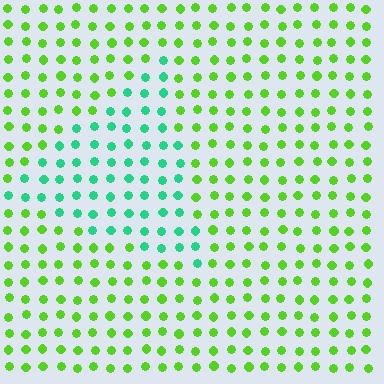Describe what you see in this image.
The image is filled with small lime elements in a uniform arrangement. A triangle-shaped region is visible where the elements are tinted to a slightly different hue, forming a subtle color boundary.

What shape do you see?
I see a triangle.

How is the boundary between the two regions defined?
The boundary is defined purely by a slight shift in hue (about 51 degrees). Spacing, size, and orientation are identical on both sides.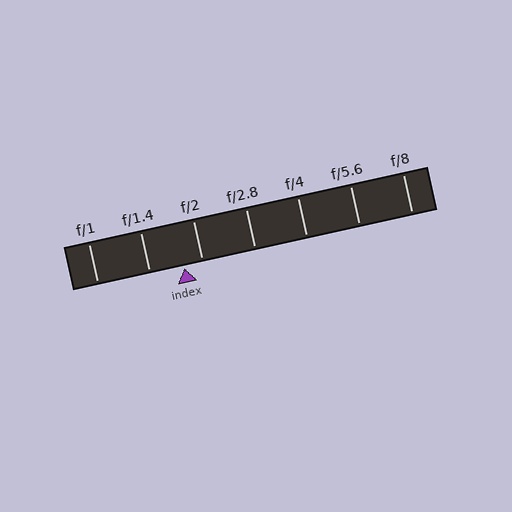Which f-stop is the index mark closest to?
The index mark is closest to f/2.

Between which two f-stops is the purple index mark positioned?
The index mark is between f/1.4 and f/2.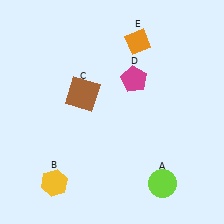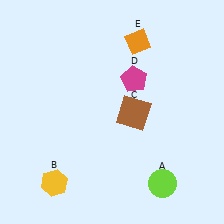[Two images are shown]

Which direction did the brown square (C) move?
The brown square (C) moved right.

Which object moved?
The brown square (C) moved right.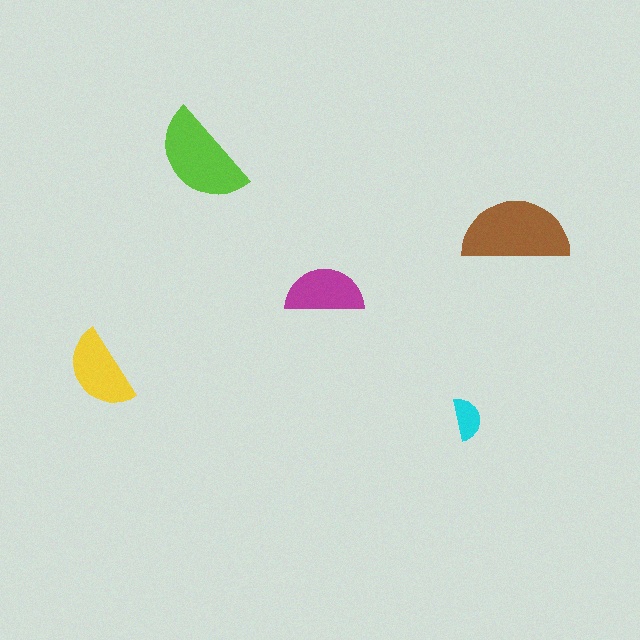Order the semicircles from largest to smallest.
the brown one, the lime one, the yellow one, the magenta one, the cyan one.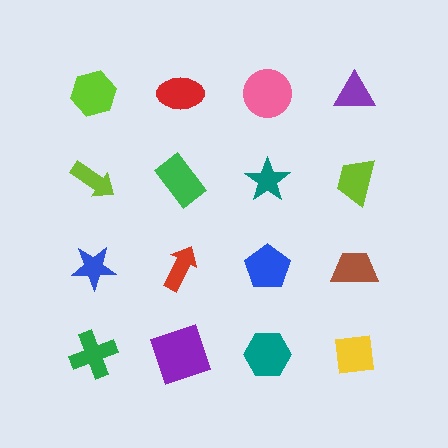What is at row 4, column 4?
A yellow square.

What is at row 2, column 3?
A teal star.